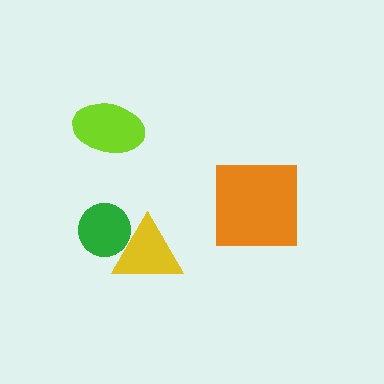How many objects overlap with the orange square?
0 objects overlap with the orange square.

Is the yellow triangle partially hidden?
No, no other shape covers it.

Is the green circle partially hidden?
Yes, it is partially covered by another shape.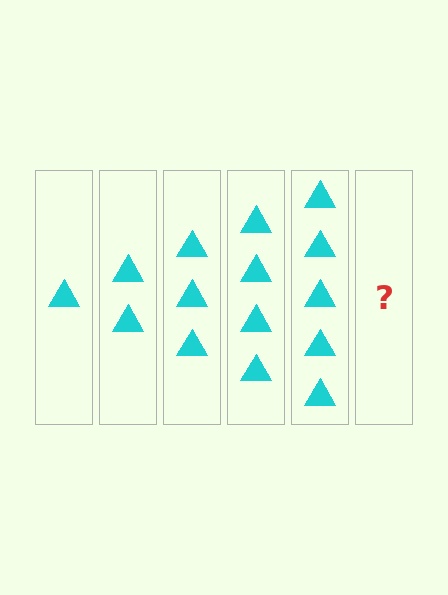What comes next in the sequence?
The next element should be 6 triangles.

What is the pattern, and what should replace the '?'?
The pattern is that each step adds one more triangle. The '?' should be 6 triangles.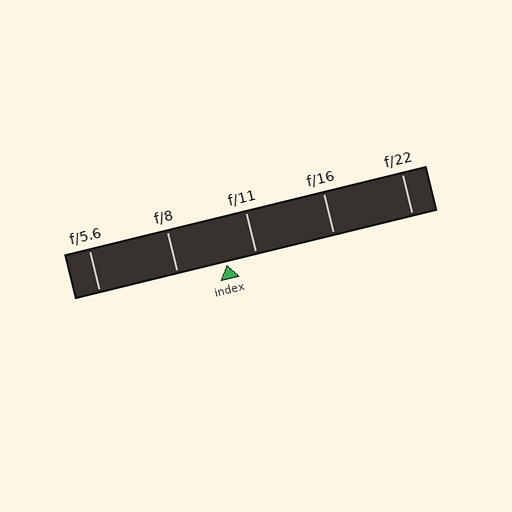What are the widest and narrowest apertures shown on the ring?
The widest aperture shown is f/5.6 and the narrowest is f/22.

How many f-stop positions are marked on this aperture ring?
There are 5 f-stop positions marked.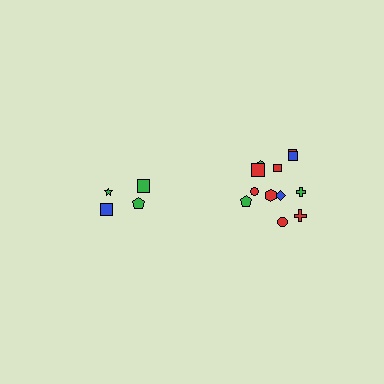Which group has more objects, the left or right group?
The right group.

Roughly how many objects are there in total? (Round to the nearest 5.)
Roughly 15 objects in total.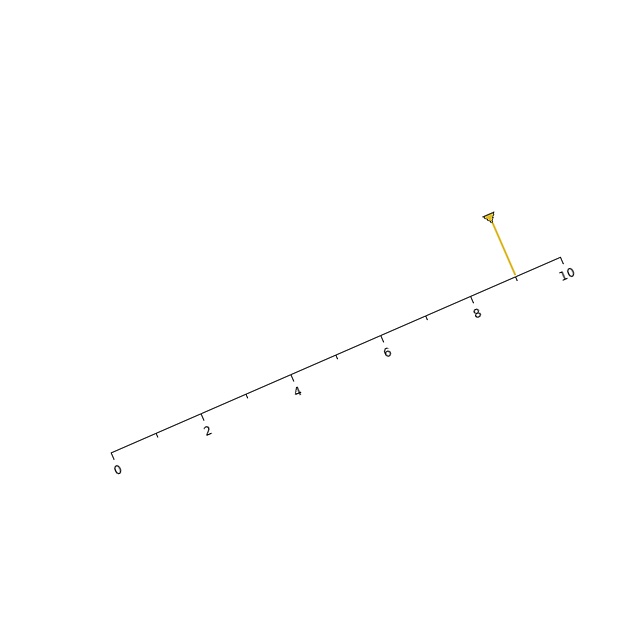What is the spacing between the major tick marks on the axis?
The major ticks are spaced 2 apart.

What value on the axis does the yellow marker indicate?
The marker indicates approximately 9.